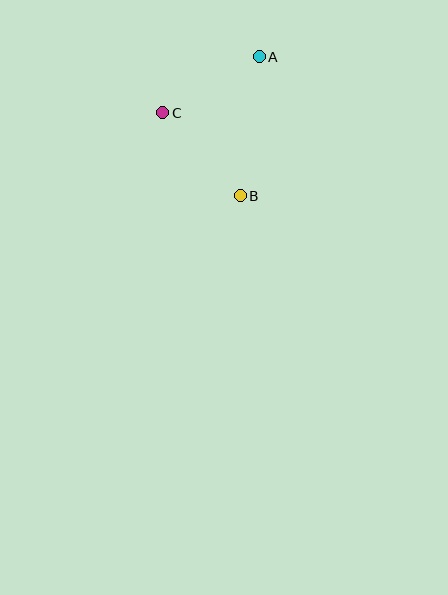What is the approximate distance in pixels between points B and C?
The distance between B and C is approximately 114 pixels.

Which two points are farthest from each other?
Points A and B are farthest from each other.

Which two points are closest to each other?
Points A and C are closest to each other.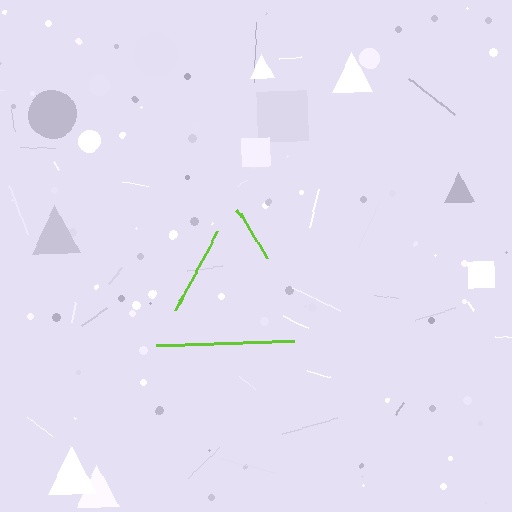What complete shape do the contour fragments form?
The contour fragments form a triangle.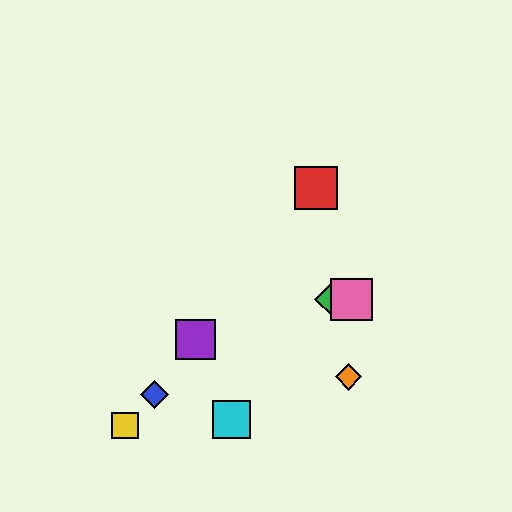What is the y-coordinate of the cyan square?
The cyan square is at y≈419.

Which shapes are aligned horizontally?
The green diamond, the pink square are aligned horizontally.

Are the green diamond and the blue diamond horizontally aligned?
No, the green diamond is at y≈299 and the blue diamond is at y≈394.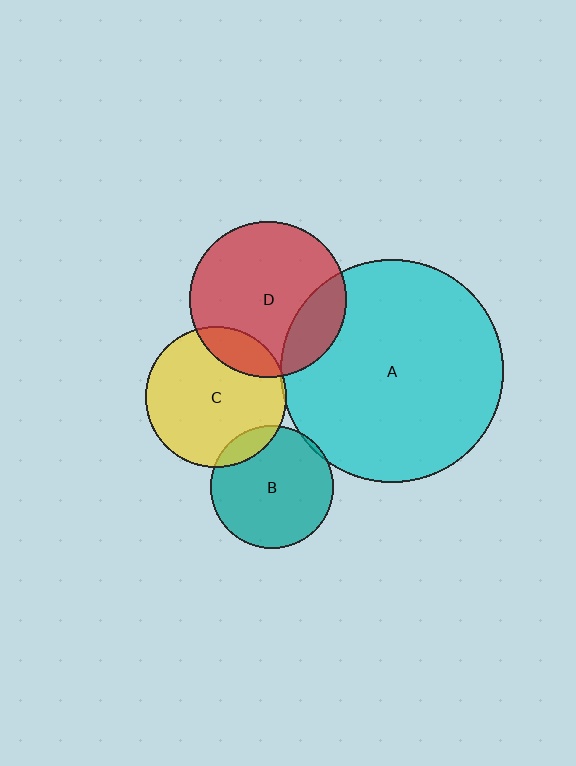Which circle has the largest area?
Circle A (cyan).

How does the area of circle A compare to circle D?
Approximately 2.0 times.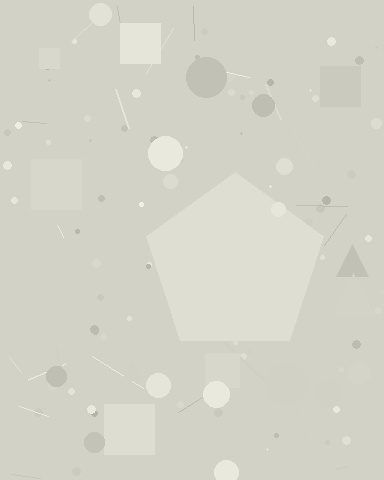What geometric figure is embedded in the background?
A pentagon is embedded in the background.